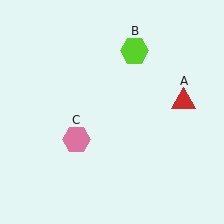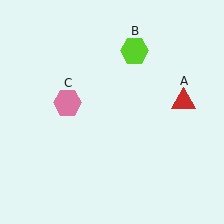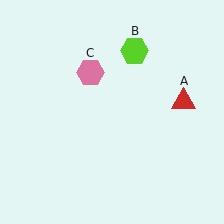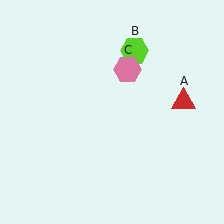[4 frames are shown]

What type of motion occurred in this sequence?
The pink hexagon (object C) rotated clockwise around the center of the scene.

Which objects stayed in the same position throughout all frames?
Red triangle (object A) and lime hexagon (object B) remained stationary.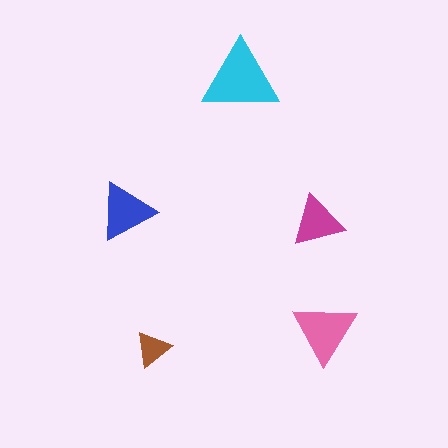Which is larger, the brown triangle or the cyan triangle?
The cyan one.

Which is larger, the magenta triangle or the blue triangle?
The blue one.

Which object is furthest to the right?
The pink triangle is rightmost.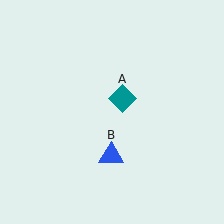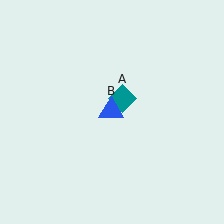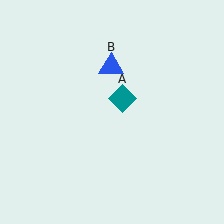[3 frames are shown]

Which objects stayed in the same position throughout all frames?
Teal diamond (object A) remained stationary.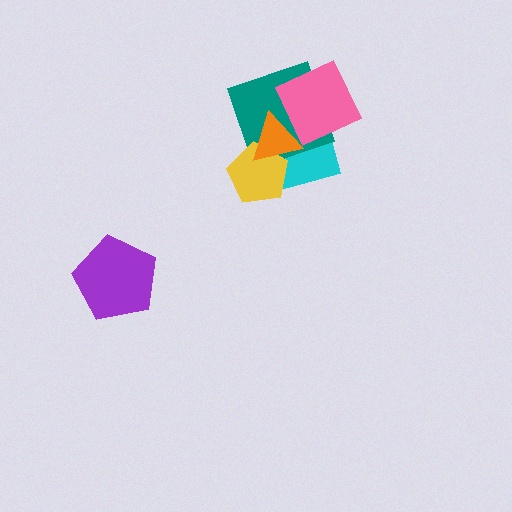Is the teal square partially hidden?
Yes, it is partially covered by another shape.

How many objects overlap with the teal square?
4 objects overlap with the teal square.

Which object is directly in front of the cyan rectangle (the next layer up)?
The teal square is directly in front of the cyan rectangle.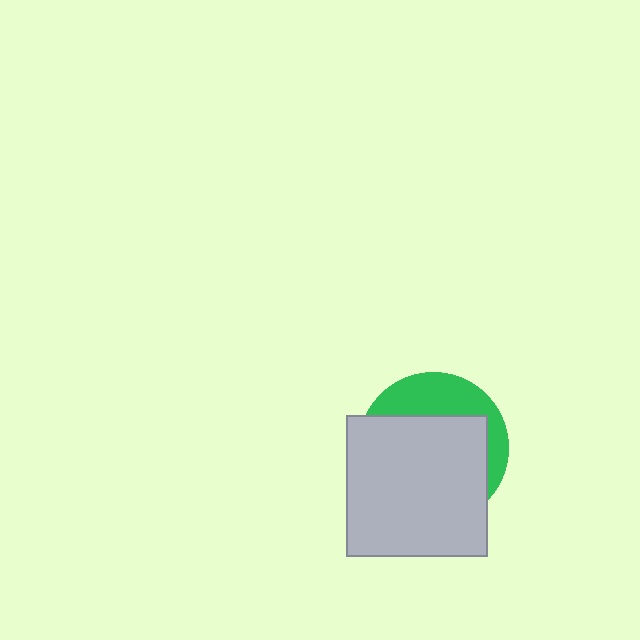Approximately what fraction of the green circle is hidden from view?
Roughly 68% of the green circle is hidden behind the light gray square.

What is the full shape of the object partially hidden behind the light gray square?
The partially hidden object is a green circle.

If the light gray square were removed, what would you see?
You would see the complete green circle.